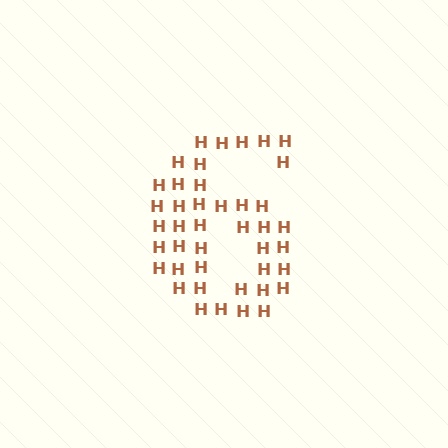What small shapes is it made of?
It is made of small letter H's.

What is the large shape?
The large shape is the digit 6.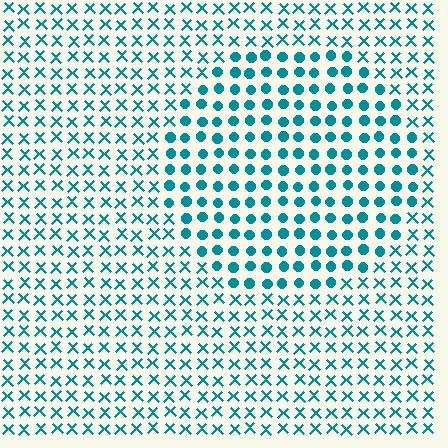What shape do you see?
I see a circle.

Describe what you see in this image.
The image is filled with small teal elements arranged in a uniform grid. A circle-shaped region contains circles, while the surrounding area contains X marks. The boundary is defined purely by the change in element shape.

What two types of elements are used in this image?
The image uses circles inside the circle region and X marks outside it.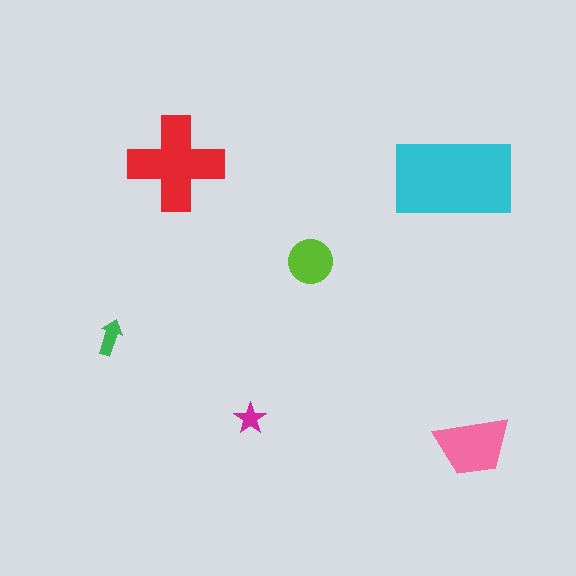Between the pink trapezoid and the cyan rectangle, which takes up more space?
The cyan rectangle.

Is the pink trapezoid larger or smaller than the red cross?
Smaller.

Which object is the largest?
The cyan rectangle.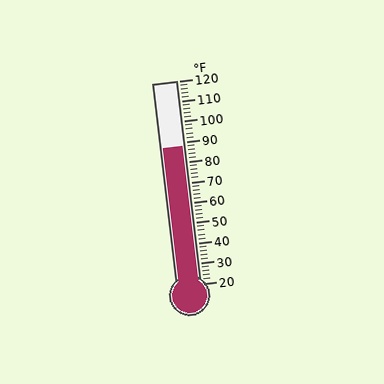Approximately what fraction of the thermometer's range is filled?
The thermometer is filled to approximately 70% of its range.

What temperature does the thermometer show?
The thermometer shows approximately 88°F.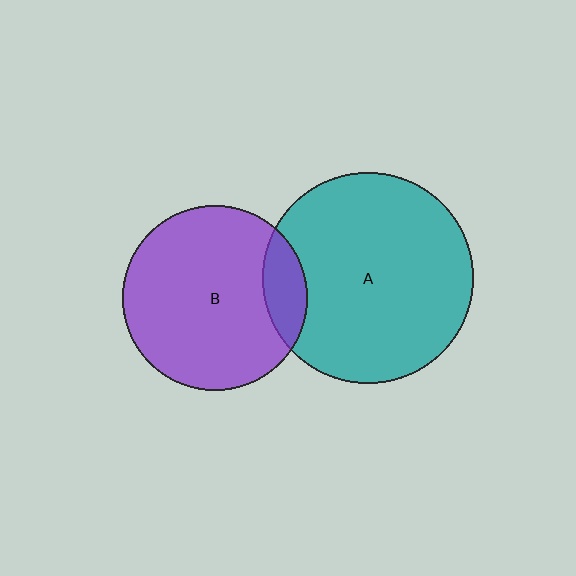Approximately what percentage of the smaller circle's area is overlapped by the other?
Approximately 15%.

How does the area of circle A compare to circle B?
Approximately 1.3 times.